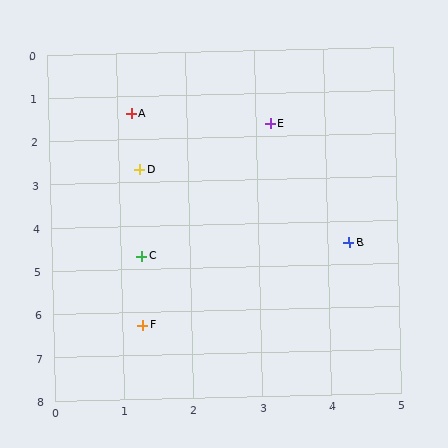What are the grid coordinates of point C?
Point C is at approximately (1.3, 4.7).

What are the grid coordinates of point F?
Point F is at approximately (1.3, 6.3).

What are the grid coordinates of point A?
Point A is at approximately (1.2, 1.4).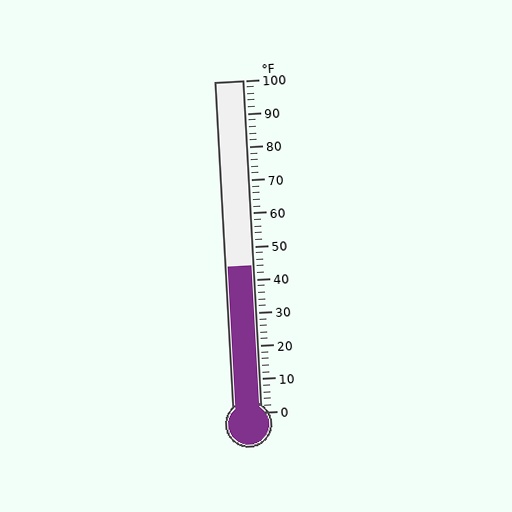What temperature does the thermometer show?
The thermometer shows approximately 44°F.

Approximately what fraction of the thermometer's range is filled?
The thermometer is filled to approximately 45% of its range.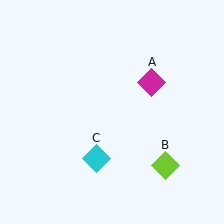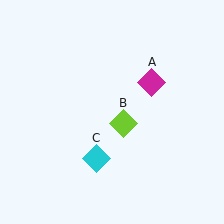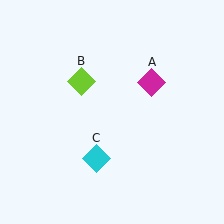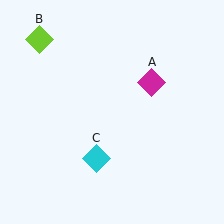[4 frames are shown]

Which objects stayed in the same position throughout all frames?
Magenta diamond (object A) and cyan diamond (object C) remained stationary.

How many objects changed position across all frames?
1 object changed position: lime diamond (object B).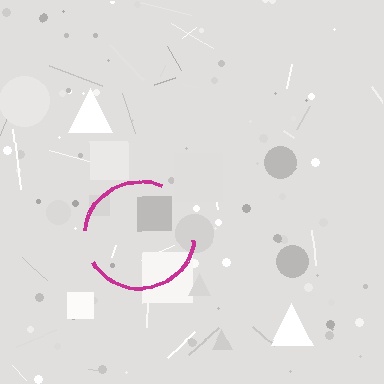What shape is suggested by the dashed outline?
The dashed outline suggests a circle.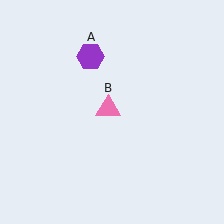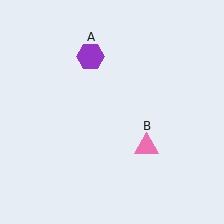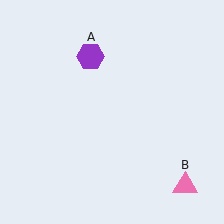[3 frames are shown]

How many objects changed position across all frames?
1 object changed position: pink triangle (object B).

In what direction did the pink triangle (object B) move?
The pink triangle (object B) moved down and to the right.